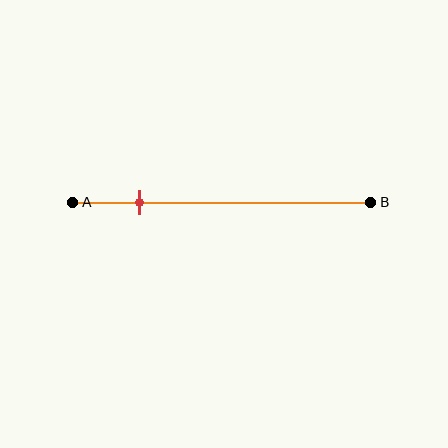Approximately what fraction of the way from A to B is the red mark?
The red mark is approximately 20% of the way from A to B.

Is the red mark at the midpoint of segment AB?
No, the mark is at about 20% from A, not at the 50% midpoint.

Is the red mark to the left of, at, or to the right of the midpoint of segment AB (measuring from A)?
The red mark is to the left of the midpoint of segment AB.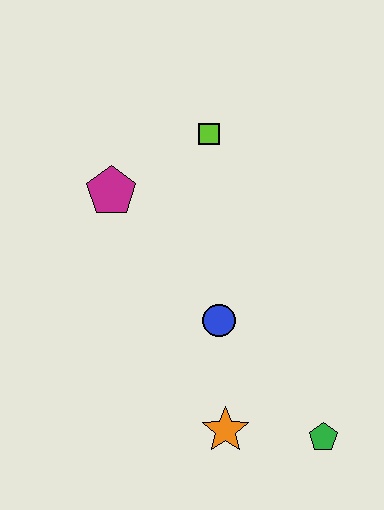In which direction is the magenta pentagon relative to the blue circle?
The magenta pentagon is above the blue circle.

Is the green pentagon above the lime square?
No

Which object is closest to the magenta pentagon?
The lime square is closest to the magenta pentagon.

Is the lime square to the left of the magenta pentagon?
No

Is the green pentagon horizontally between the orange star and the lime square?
No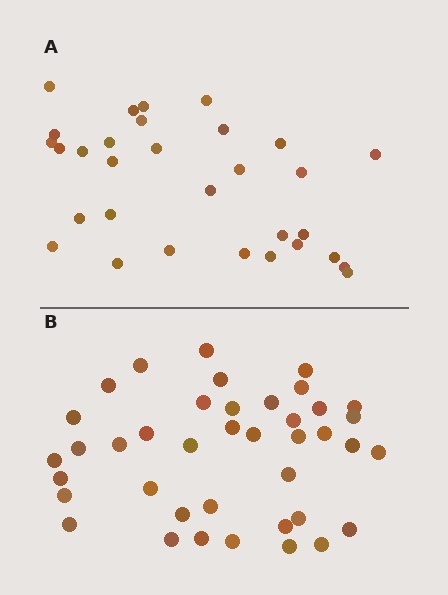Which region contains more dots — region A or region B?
Region B (the bottom region) has more dots.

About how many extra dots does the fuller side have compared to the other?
Region B has roughly 8 or so more dots than region A.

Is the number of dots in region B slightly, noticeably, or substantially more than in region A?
Region B has noticeably more, but not dramatically so. The ratio is roughly 1.3 to 1.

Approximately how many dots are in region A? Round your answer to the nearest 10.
About 30 dots. (The exact count is 31, which rounds to 30.)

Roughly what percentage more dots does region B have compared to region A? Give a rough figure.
About 30% more.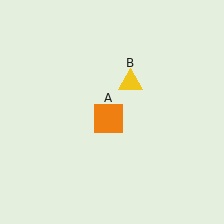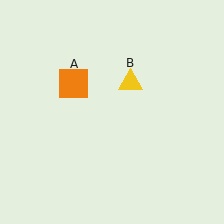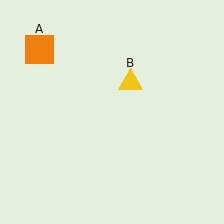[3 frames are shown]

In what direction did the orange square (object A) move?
The orange square (object A) moved up and to the left.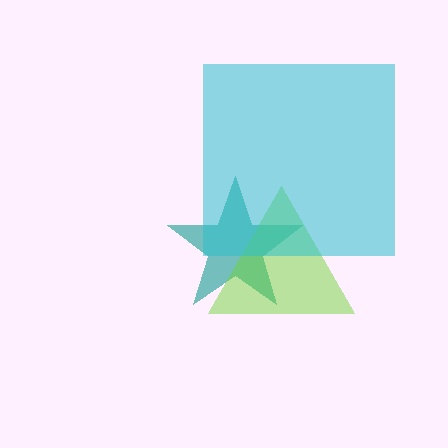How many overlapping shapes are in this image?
There are 3 overlapping shapes in the image.